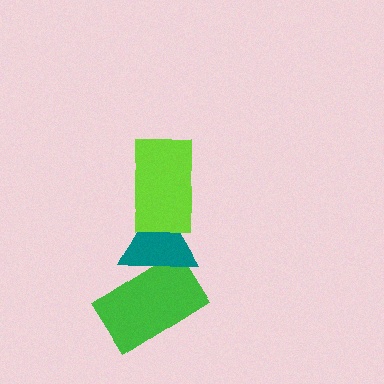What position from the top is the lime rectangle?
The lime rectangle is 1st from the top.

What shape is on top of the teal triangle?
The lime rectangle is on top of the teal triangle.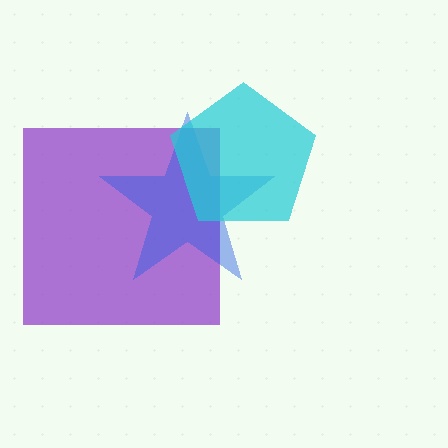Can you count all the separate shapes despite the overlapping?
Yes, there are 3 separate shapes.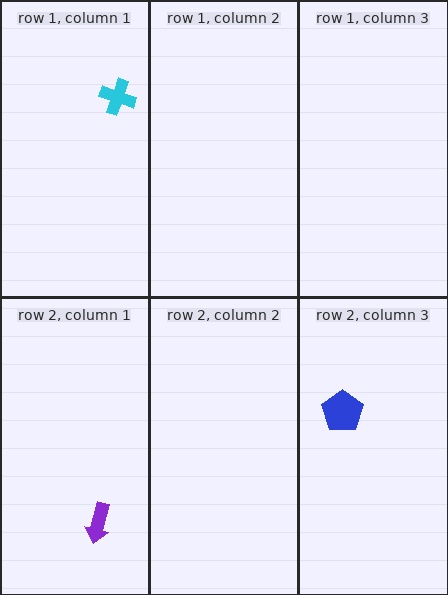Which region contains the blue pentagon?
The row 2, column 3 region.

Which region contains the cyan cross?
The row 1, column 1 region.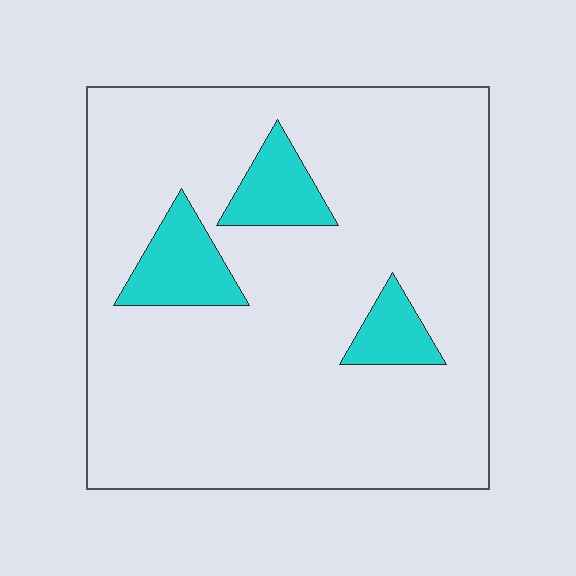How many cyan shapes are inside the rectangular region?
3.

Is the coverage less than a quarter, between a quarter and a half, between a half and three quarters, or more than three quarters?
Less than a quarter.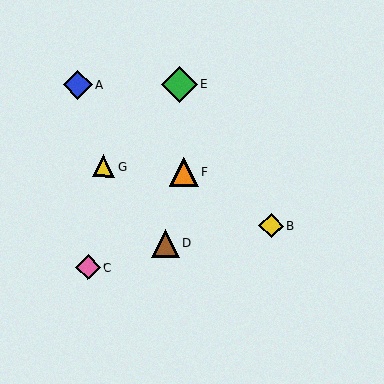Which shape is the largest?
The green diamond (labeled E) is the largest.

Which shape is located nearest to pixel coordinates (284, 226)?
The yellow diamond (labeled B) at (271, 226) is nearest to that location.